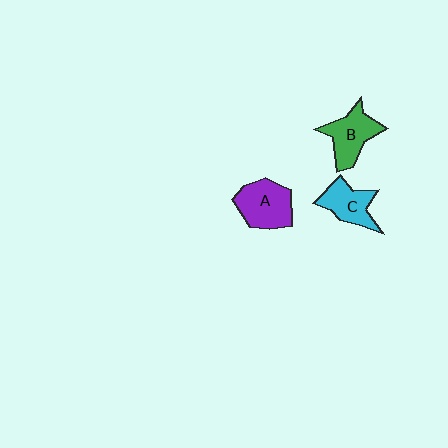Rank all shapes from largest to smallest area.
From largest to smallest: A (purple), B (green), C (cyan).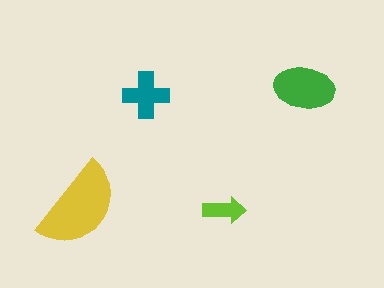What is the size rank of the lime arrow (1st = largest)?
4th.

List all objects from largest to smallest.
The yellow semicircle, the green ellipse, the teal cross, the lime arrow.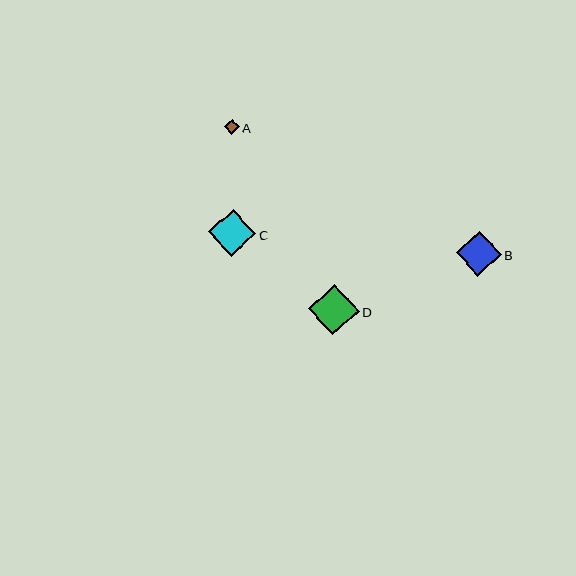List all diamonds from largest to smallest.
From largest to smallest: D, C, B, A.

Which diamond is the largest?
Diamond D is the largest with a size of approximately 50 pixels.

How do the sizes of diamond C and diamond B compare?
Diamond C and diamond B are approximately the same size.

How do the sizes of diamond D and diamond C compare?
Diamond D and diamond C are approximately the same size.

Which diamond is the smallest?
Diamond A is the smallest with a size of approximately 15 pixels.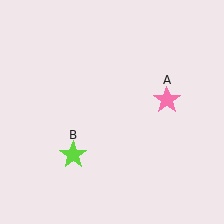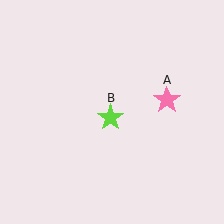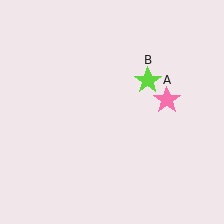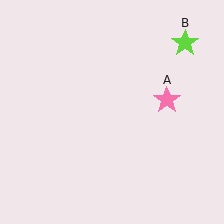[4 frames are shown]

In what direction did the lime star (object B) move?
The lime star (object B) moved up and to the right.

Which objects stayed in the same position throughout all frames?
Pink star (object A) remained stationary.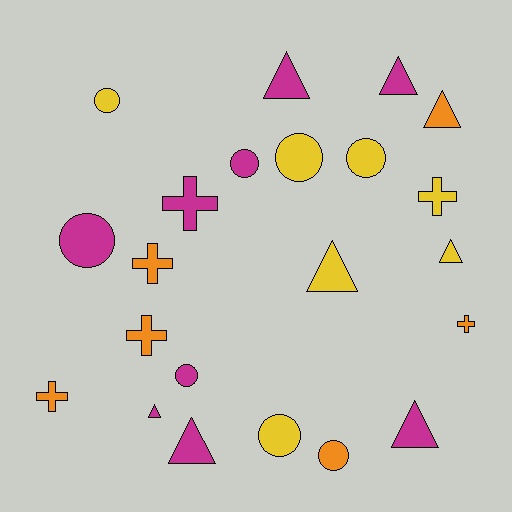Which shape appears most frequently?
Circle, with 8 objects.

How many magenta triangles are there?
There are 5 magenta triangles.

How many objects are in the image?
There are 22 objects.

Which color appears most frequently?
Magenta, with 9 objects.